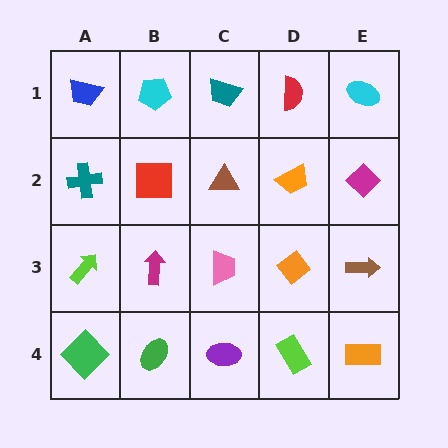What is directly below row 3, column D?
A lime rectangle.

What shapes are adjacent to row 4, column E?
A brown arrow (row 3, column E), a lime rectangle (row 4, column D).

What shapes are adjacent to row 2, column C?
A teal trapezoid (row 1, column C), a pink trapezoid (row 3, column C), a red square (row 2, column B), an orange trapezoid (row 2, column D).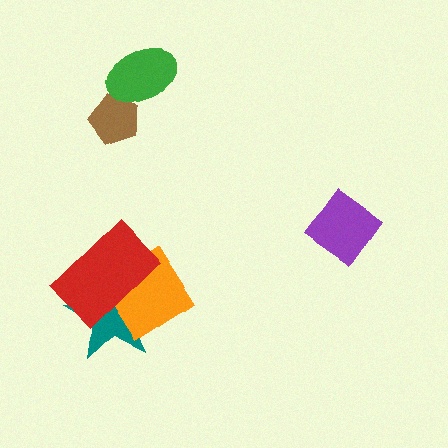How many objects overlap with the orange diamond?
2 objects overlap with the orange diamond.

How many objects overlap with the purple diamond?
0 objects overlap with the purple diamond.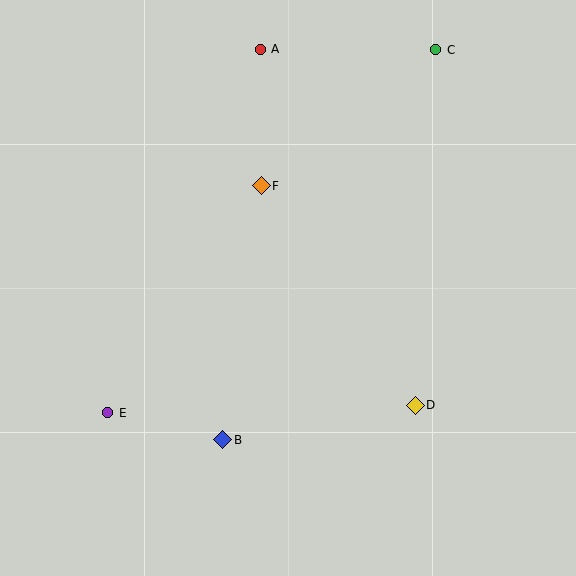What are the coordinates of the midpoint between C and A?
The midpoint between C and A is at (348, 49).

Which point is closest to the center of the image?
Point F at (261, 186) is closest to the center.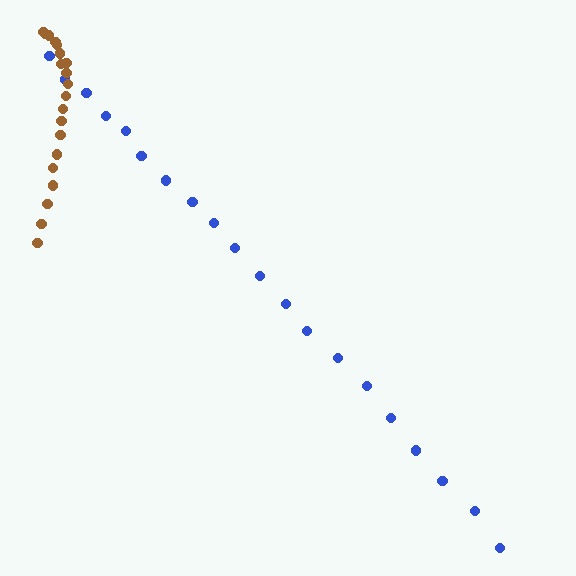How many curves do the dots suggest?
There are 2 distinct paths.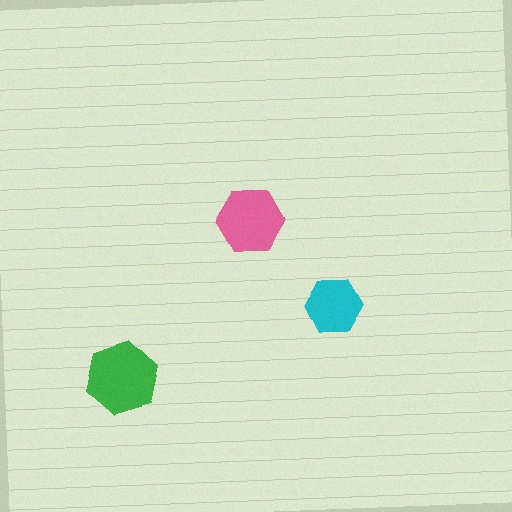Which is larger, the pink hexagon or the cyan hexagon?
The pink one.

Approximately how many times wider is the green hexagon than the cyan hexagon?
About 1.5 times wider.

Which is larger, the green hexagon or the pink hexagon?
The green one.